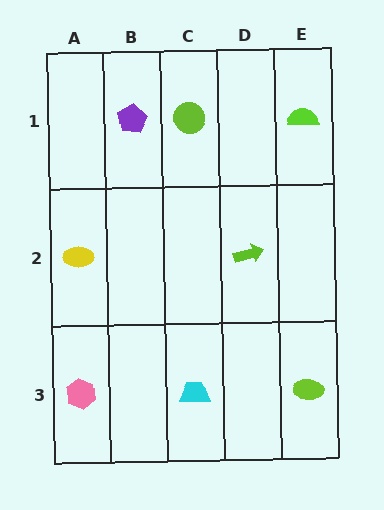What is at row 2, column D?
A lime arrow.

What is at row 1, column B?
A purple pentagon.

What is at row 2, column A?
A yellow ellipse.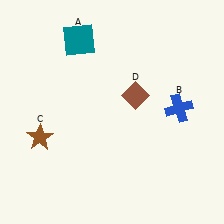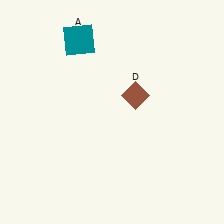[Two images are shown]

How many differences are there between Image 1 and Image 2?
There are 2 differences between the two images.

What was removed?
The brown star (C), the blue cross (B) were removed in Image 2.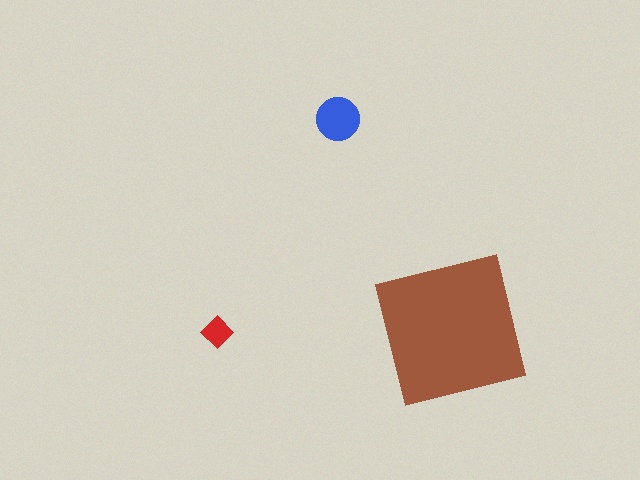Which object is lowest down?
The red diamond is bottommost.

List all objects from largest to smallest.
The brown square, the blue circle, the red diamond.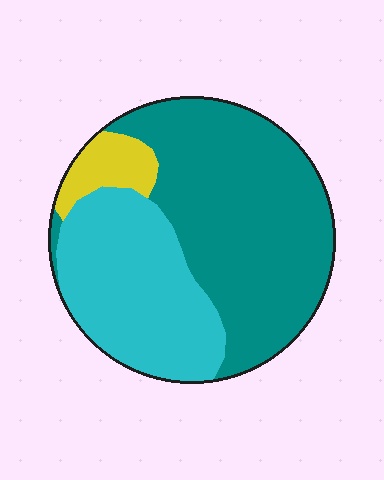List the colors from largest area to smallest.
From largest to smallest: teal, cyan, yellow.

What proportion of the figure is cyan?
Cyan covers around 35% of the figure.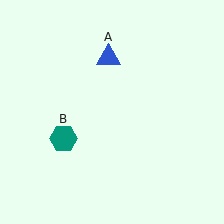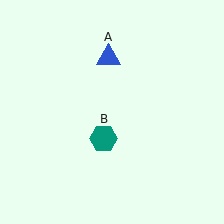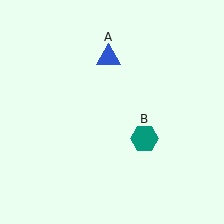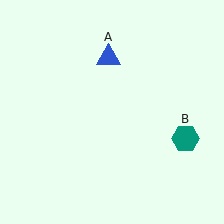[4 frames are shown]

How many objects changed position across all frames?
1 object changed position: teal hexagon (object B).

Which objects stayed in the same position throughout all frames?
Blue triangle (object A) remained stationary.